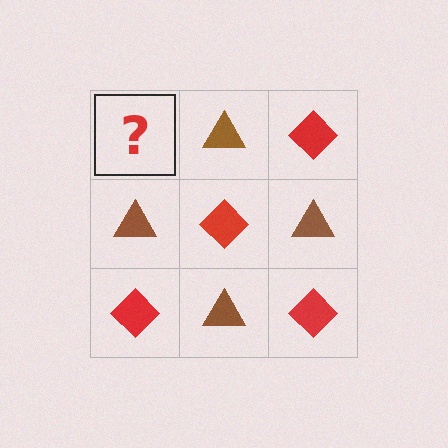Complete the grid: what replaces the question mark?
The question mark should be replaced with a red diamond.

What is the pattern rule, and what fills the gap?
The rule is that it alternates red diamond and brown triangle in a checkerboard pattern. The gap should be filled with a red diamond.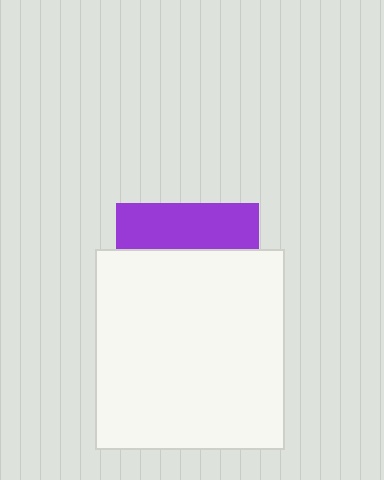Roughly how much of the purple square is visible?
A small part of it is visible (roughly 32%).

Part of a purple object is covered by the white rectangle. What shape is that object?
It is a square.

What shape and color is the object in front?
The object in front is a white rectangle.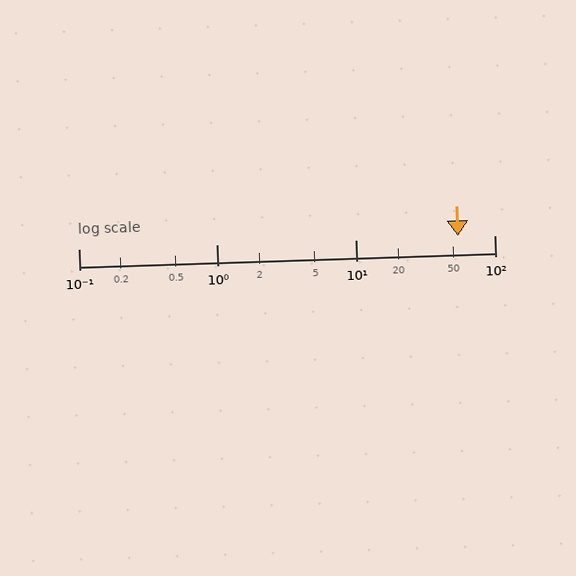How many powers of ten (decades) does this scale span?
The scale spans 3 decades, from 0.1 to 100.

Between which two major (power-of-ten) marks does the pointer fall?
The pointer is between 10 and 100.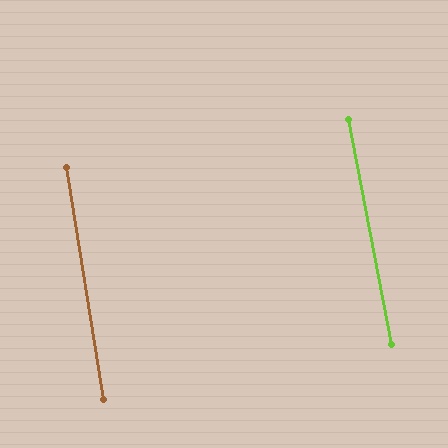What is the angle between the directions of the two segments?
Approximately 2 degrees.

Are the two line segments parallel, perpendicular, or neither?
Parallel — their directions differ by only 1.9°.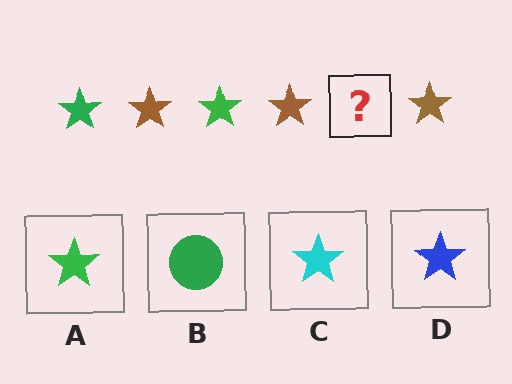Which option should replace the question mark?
Option A.